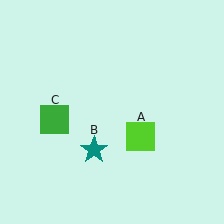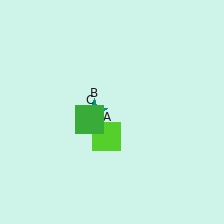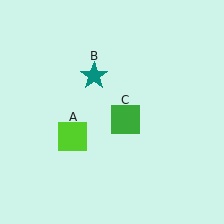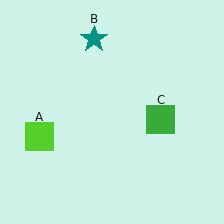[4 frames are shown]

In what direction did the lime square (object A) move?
The lime square (object A) moved left.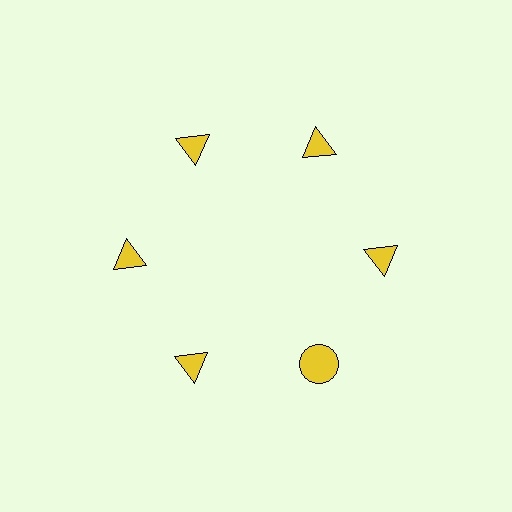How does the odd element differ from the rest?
It has a different shape: circle instead of triangle.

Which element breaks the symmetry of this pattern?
The yellow circle at roughly the 5 o'clock position breaks the symmetry. All other shapes are yellow triangles.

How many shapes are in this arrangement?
There are 6 shapes arranged in a ring pattern.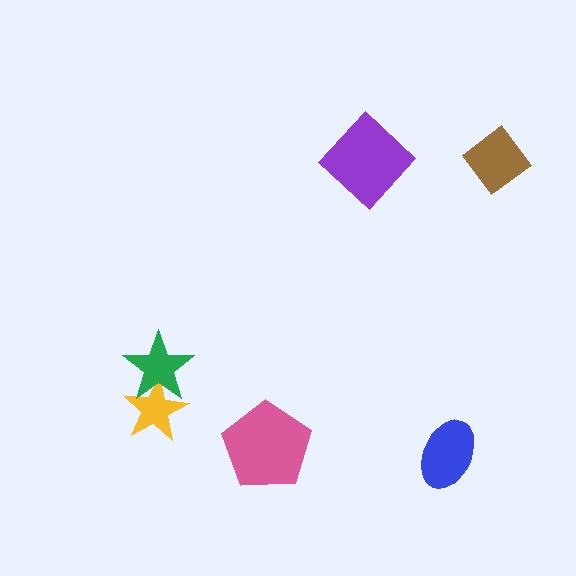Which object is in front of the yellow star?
The green star is in front of the yellow star.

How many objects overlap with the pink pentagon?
0 objects overlap with the pink pentagon.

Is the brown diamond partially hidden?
No, no other shape covers it.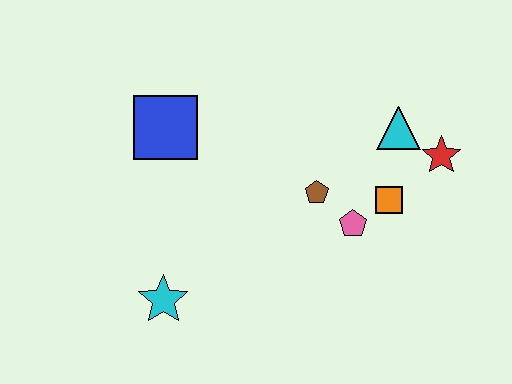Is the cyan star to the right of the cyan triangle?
No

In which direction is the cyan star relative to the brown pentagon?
The cyan star is to the left of the brown pentagon.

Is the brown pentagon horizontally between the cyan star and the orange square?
Yes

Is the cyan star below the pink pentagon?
Yes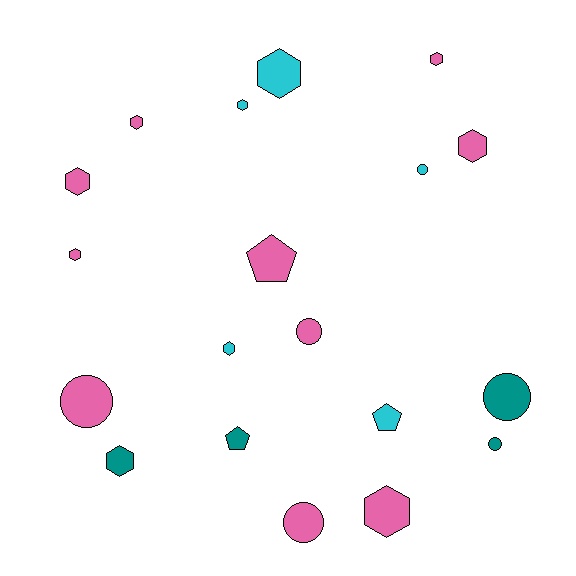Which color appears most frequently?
Pink, with 10 objects.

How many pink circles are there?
There are 3 pink circles.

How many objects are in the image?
There are 19 objects.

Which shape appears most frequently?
Hexagon, with 10 objects.